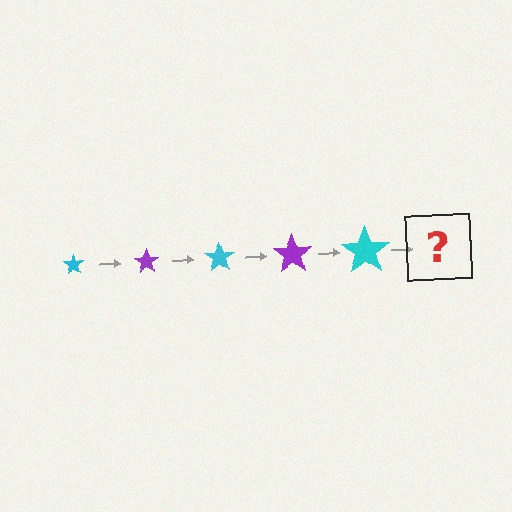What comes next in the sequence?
The next element should be a purple star, larger than the previous one.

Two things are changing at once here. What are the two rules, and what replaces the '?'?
The two rules are that the star grows larger each step and the color cycles through cyan and purple. The '?' should be a purple star, larger than the previous one.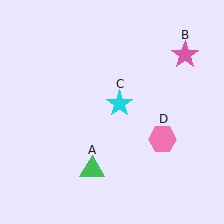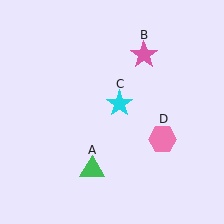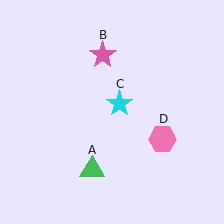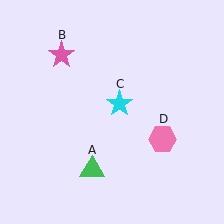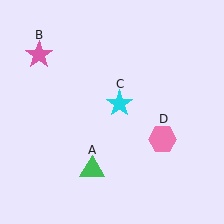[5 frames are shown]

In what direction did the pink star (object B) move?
The pink star (object B) moved left.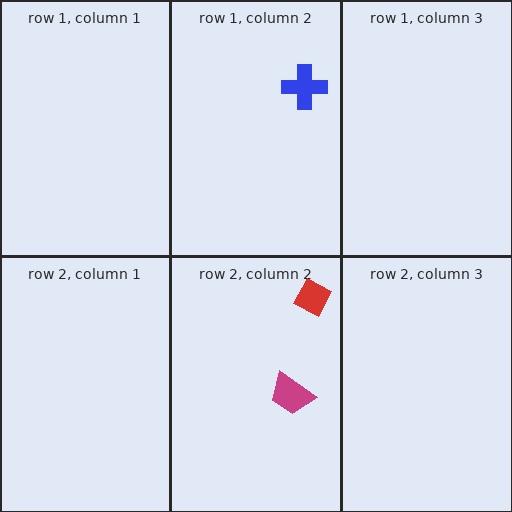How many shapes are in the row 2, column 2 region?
2.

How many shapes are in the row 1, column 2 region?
1.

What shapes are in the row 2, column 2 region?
The magenta trapezoid, the red diamond.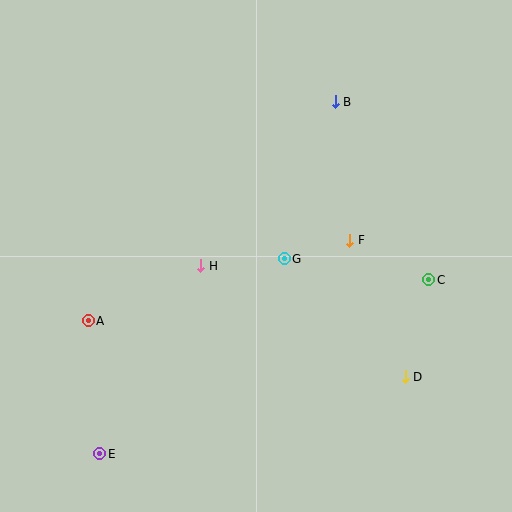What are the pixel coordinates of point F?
Point F is at (350, 240).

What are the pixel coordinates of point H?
Point H is at (201, 266).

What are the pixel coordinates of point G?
Point G is at (284, 259).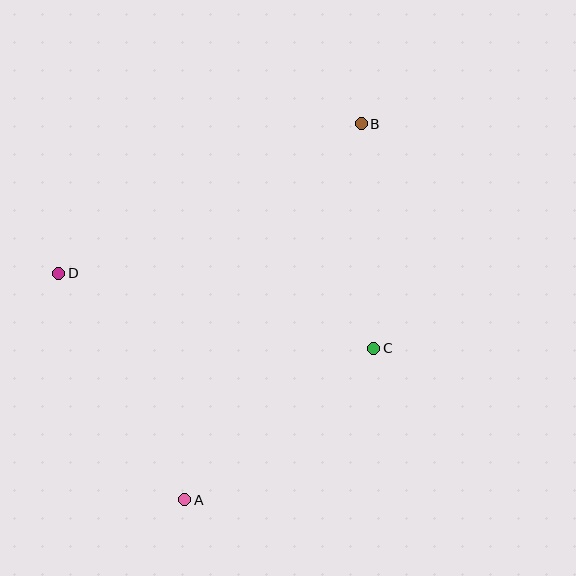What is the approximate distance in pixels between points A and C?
The distance between A and C is approximately 242 pixels.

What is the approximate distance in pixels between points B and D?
The distance between B and D is approximately 338 pixels.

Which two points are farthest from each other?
Points A and B are farthest from each other.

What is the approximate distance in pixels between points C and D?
The distance between C and D is approximately 323 pixels.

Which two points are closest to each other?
Points B and C are closest to each other.